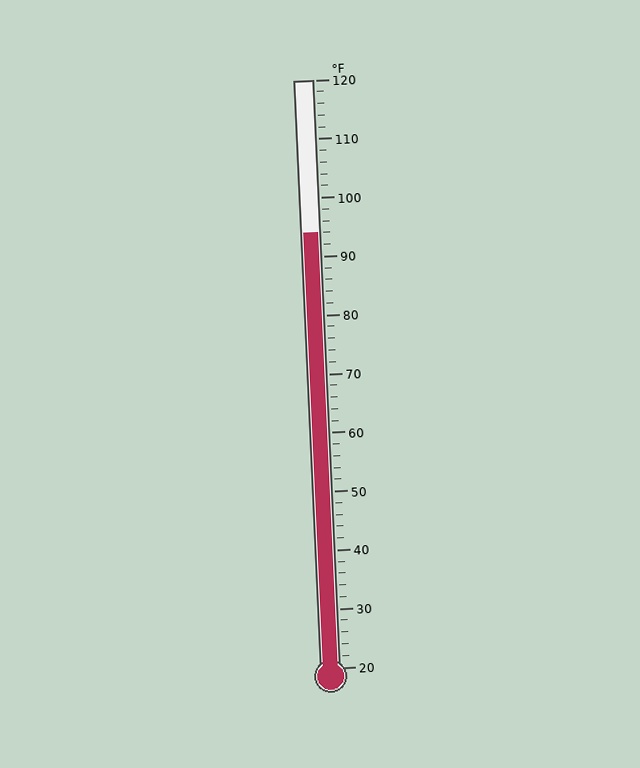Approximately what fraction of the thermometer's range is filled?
The thermometer is filled to approximately 75% of its range.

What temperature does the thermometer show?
The thermometer shows approximately 94°F.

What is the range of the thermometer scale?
The thermometer scale ranges from 20°F to 120°F.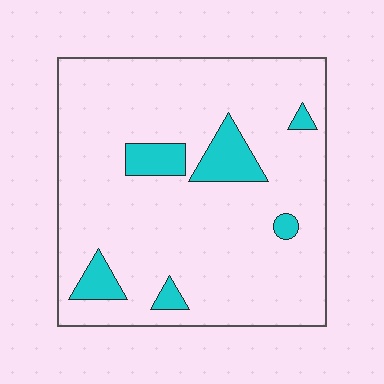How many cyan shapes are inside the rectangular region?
6.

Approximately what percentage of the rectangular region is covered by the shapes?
Approximately 10%.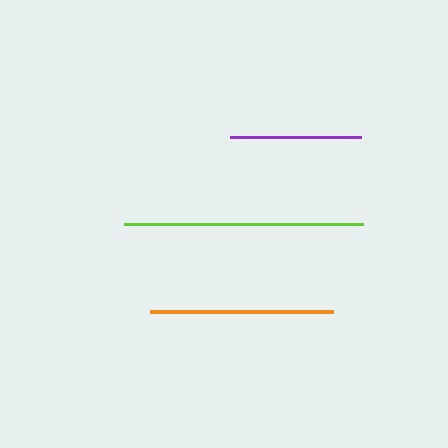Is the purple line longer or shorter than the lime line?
The lime line is longer than the purple line.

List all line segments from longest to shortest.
From longest to shortest: lime, orange, purple.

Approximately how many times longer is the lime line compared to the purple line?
The lime line is approximately 1.8 times the length of the purple line.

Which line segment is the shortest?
The purple line is the shortest at approximately 131 pixels.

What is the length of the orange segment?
The orange segment is approximately 183 pixels long.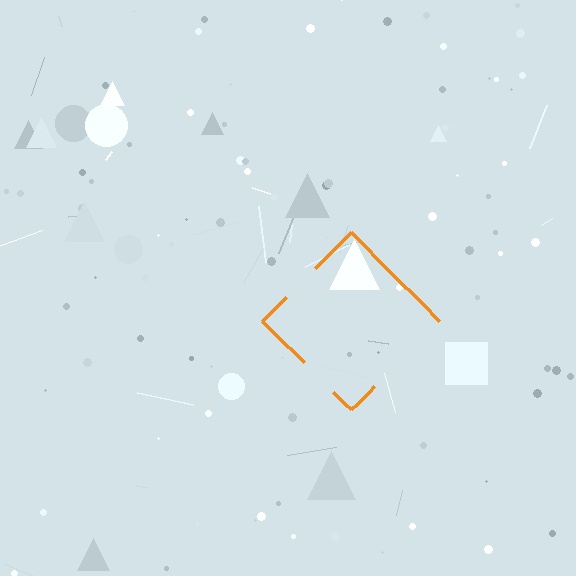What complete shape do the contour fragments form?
The contour fragments form a diamond.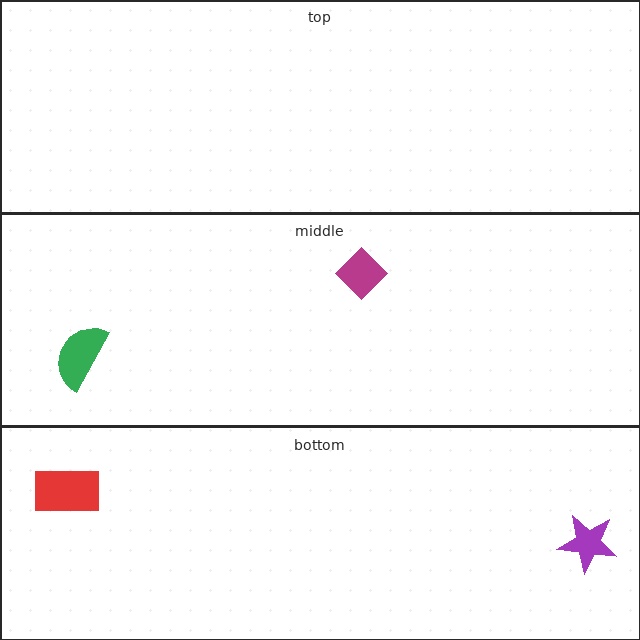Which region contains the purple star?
The bottom region.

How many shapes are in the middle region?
2.